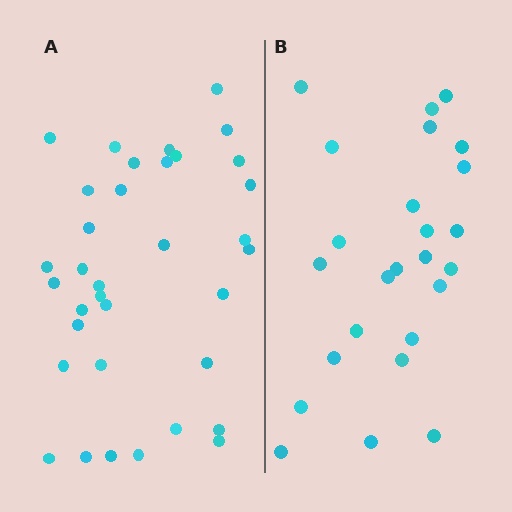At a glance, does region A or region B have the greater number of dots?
Region A (the left region) has more dots.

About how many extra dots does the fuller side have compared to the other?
Region A has roughly 10 or so more dots than region B.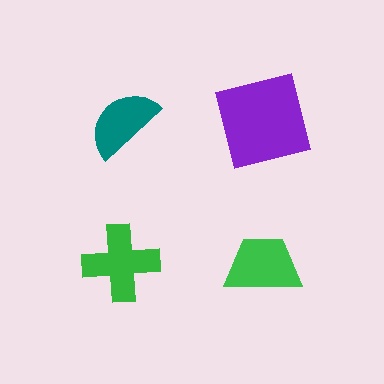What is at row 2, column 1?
A green cross.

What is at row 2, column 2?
A green trapezoid.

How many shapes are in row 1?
2 shapes.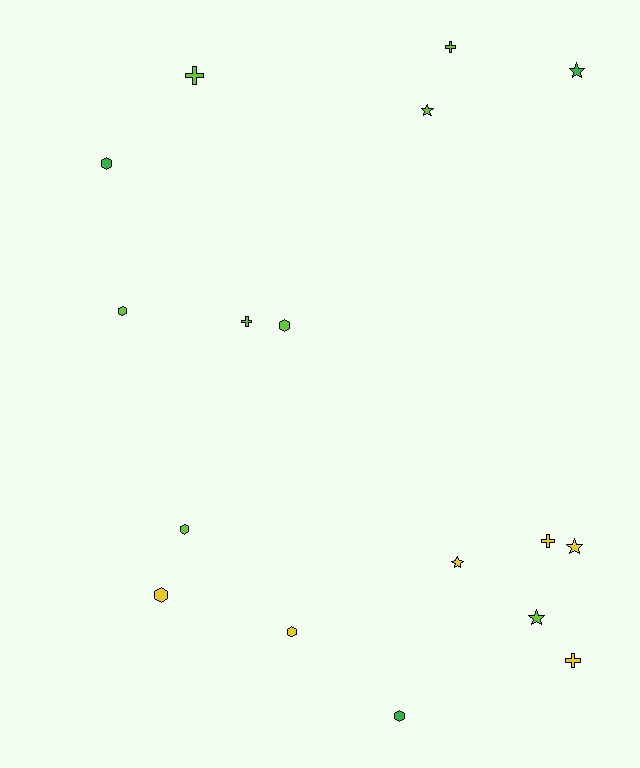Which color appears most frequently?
Lime, with 8 objects.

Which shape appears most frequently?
Hexagon, with 7 objects.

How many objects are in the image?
There are 17 objects.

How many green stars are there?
There is 1 green star.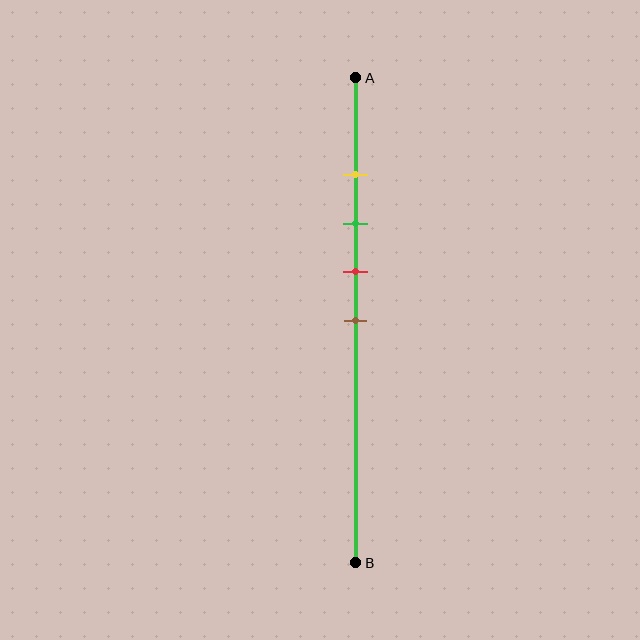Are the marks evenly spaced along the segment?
Yes, the marks are approximately evenly spaced.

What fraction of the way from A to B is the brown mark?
The brown mark is approximately 50% (0.5) of the way from A to B.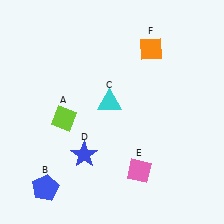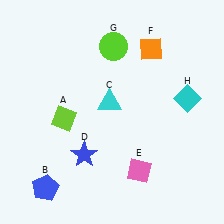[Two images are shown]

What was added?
A lime circle (G), a cyan diamond (H) were added in Image 2.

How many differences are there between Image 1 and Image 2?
There are 2 differences between the two images.